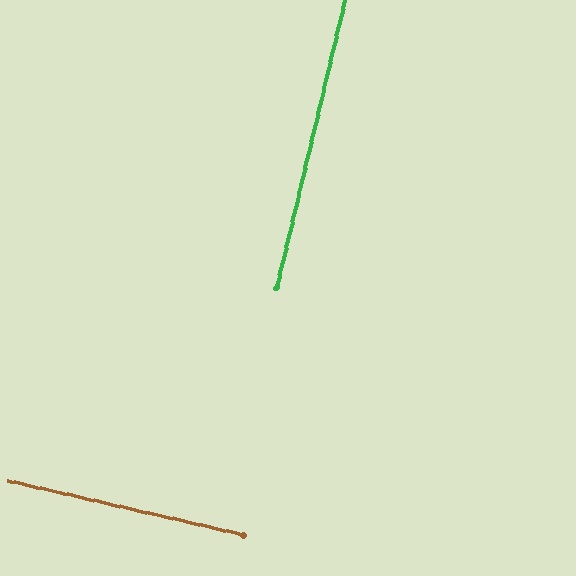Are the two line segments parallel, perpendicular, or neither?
Perpendicular — they meet at approximately 90°.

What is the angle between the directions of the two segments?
Approximately 90 degrees.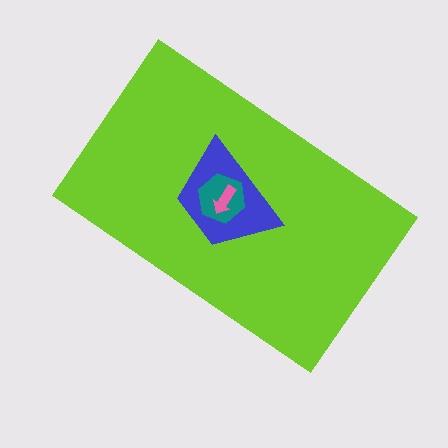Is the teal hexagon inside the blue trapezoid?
Yes.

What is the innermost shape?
The pink arrow.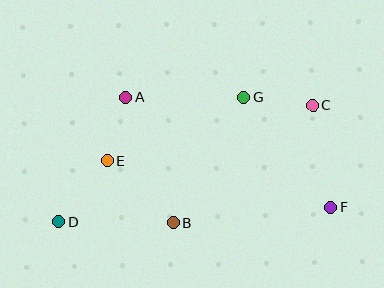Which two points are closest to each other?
Points A and E are closest to each other.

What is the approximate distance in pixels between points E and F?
The distance between E and F is approximately 228 pixels.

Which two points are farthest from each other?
Points C and D are farthest from each other.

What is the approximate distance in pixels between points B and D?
The distance between B and D is approximately 114 pixels.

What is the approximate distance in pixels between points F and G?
The distance between F and G is approximately 140 pixels.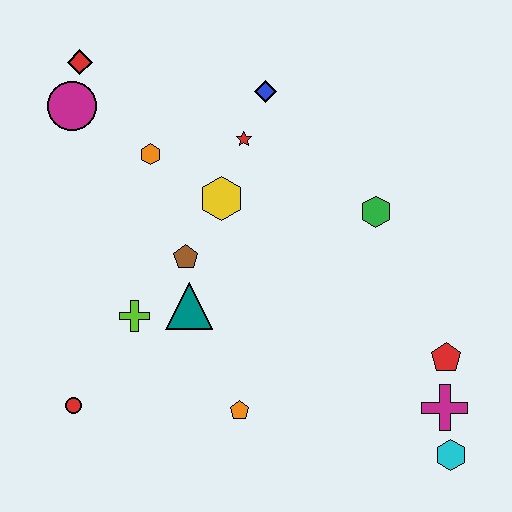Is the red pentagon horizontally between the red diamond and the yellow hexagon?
No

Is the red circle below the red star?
Yes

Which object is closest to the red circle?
The lime cross is closest to the red circle.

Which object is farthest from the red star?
The cyan hexagon is farthest from the red star.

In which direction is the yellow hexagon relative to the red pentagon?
The yellow hexagon is to the left of the red pentagon.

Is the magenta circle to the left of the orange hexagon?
Yes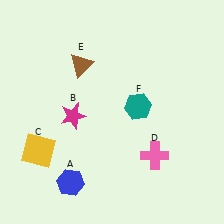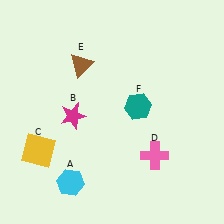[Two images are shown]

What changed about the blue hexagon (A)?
In Image 1, A is blue. In Image 2, it changed to cyan.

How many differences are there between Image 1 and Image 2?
There is 1 difference between the two images.